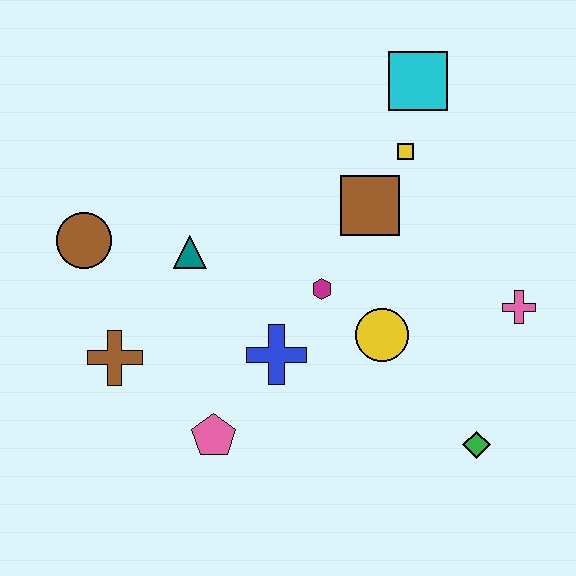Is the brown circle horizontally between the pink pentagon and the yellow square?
No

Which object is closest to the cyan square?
The yellow square is closest to the cyan square.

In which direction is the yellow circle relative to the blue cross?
The yellow circle is to the right of the blue cross.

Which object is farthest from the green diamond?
The brown circle is farthest from the green diamond.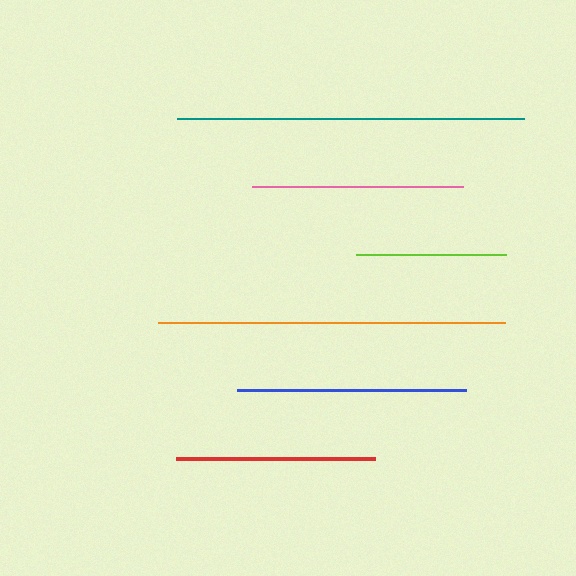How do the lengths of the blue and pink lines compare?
The blue and pink lines are approximately the same length.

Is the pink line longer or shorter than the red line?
The pink line is longer than the red line.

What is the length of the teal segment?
The teal segment is approximately 347 pixels long.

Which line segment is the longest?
The teal line is the longest at approximately 347 pixels.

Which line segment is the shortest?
The lime line is the shortest at approximately 150 pixels.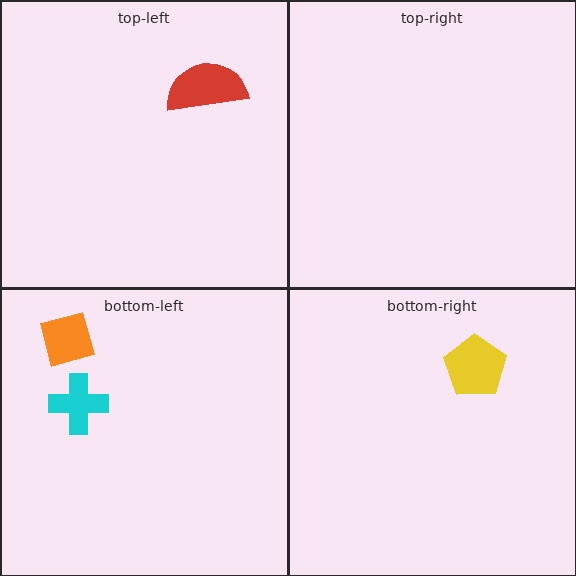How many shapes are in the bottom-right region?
1.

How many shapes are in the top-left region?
1.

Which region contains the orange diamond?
The bottom-left region.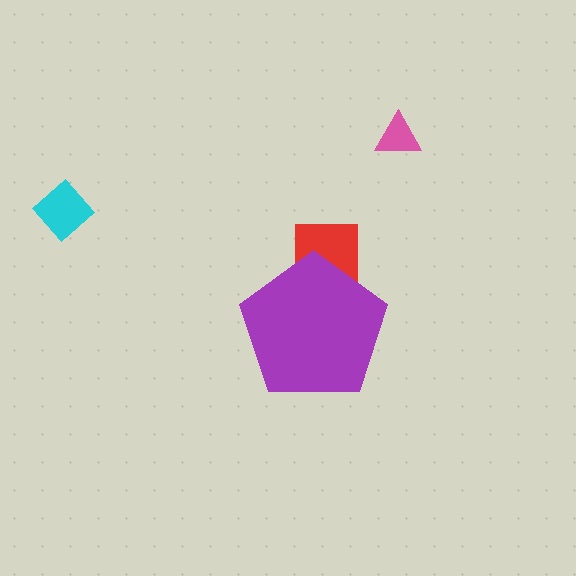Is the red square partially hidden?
Yes, the red square is partially hidden behind the purple pentagon.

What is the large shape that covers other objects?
A purple pentagon.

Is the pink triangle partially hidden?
No, the pink triangle is fully visible.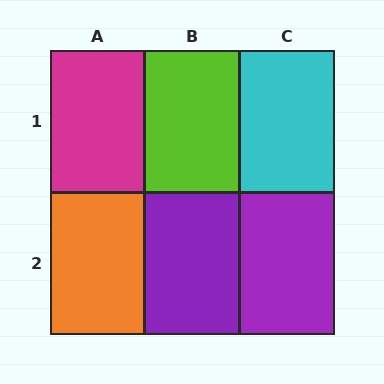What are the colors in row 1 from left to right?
Magenta, lime, cyan.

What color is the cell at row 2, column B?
Purple.